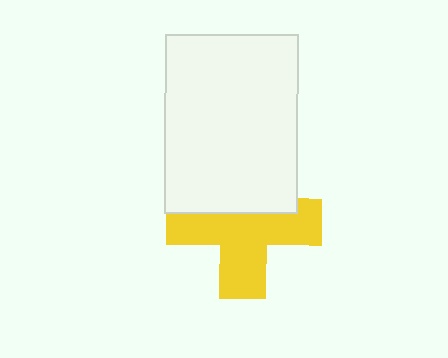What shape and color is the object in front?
The object in front is a white rectangle.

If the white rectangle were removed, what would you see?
You would see the complete yellow cross.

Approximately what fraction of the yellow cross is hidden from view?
Roughly 37% of the yellow cross is hidden behind the white rectangle.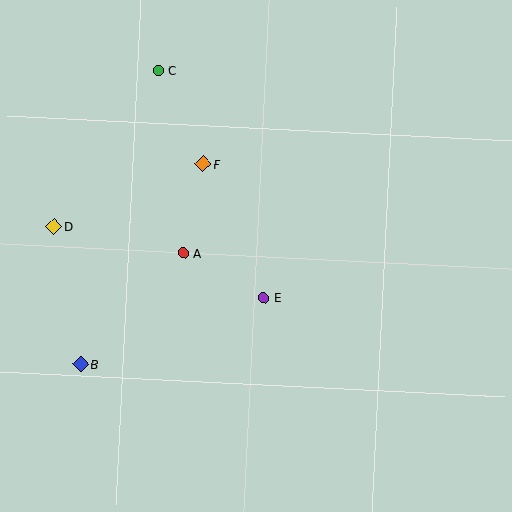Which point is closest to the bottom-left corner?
Point B is closest to the bottom-left corner.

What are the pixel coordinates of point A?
Point A is at (183, 253).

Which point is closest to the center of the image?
Point E at (264, 297) is closest to the center.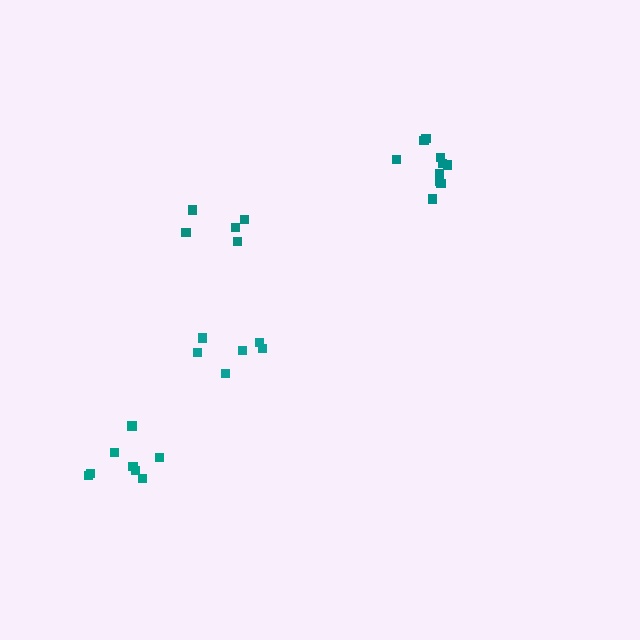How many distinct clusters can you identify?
There are 4 distinct clusters.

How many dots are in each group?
Group 1: 10 dots, Group 2: 6 dots, Group 3: 5 dots, Group 4: 8 dots (29 total).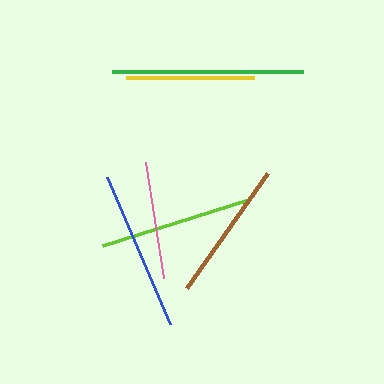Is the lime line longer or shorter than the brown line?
The lime line is longer than the brown line.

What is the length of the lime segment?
The lime segment is approximately 153 pixels long.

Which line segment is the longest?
The green line is the longest at approximately 190 pixels.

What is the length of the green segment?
The green segment is approximately 190 pixels long.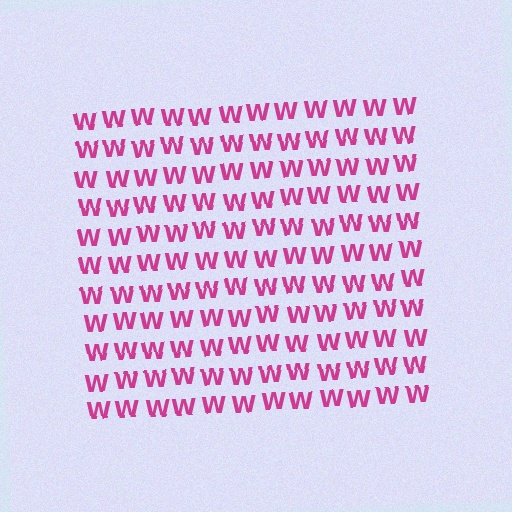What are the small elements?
The small elements are letter W's.